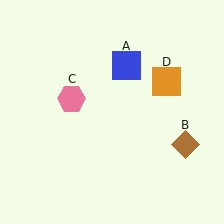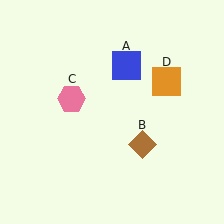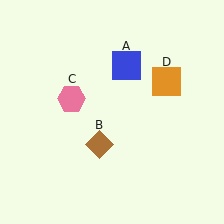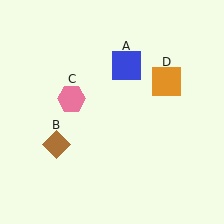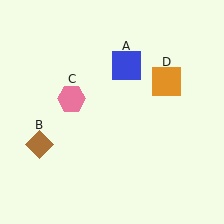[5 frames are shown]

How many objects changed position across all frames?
1 object changed position: brown diamond (object B).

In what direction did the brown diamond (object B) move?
The brown diamond (object B) moved left.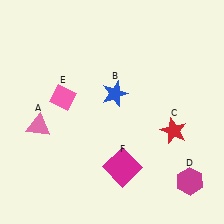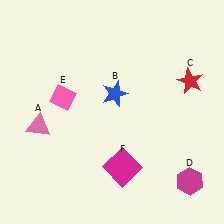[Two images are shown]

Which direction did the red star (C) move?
The red star (C) moved up.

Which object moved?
The red star (C) moved up.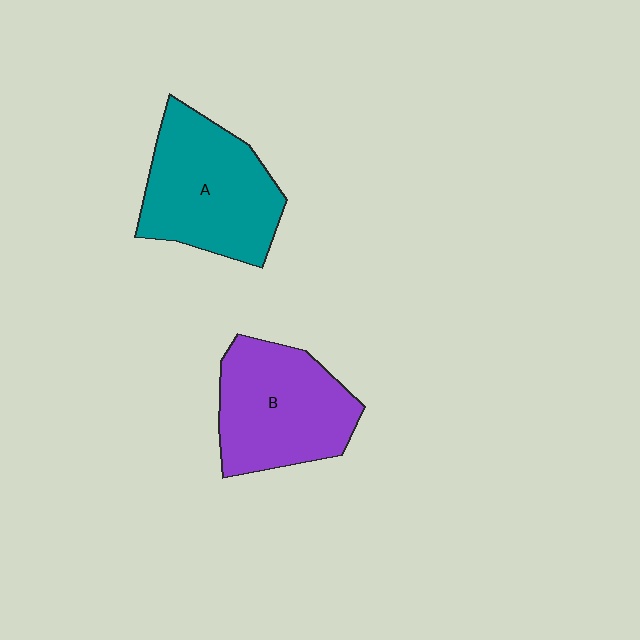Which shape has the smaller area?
Shape B (purple).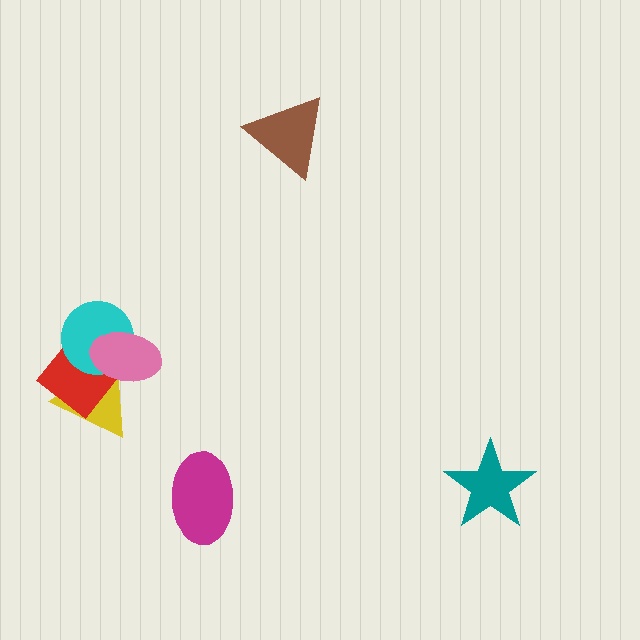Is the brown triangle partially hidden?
No, no other shape covers it.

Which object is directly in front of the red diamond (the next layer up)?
The cyan circle is directly in front of the red diamond.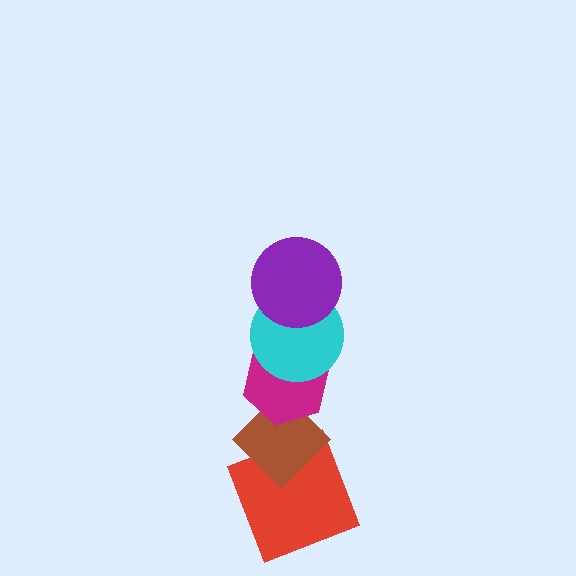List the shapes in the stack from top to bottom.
From top to bottom: the purple circle, the cyan circle, the magenta hexagon, the brown diamond, the red square.